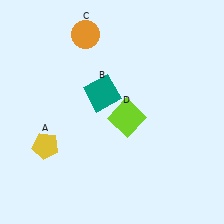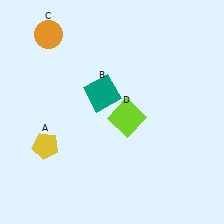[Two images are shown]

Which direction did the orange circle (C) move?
The orange circle (C) moved left.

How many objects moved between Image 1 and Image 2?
1 object moved between the two images.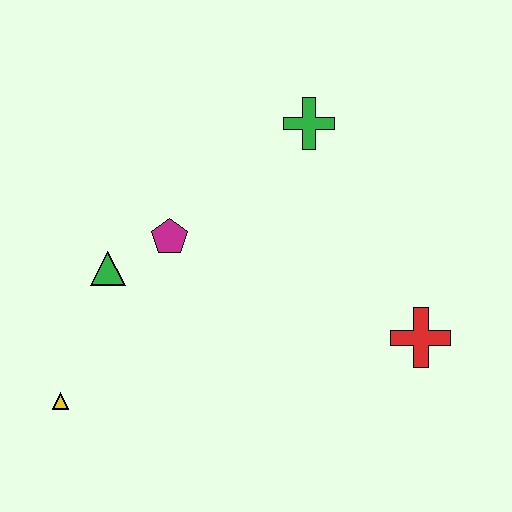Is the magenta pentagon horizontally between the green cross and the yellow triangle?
Yes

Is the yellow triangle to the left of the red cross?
Yes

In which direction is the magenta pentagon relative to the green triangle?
The magenta pentagon is to the right of the green triangle.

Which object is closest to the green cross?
The magenta pentagon is closest to the green cross.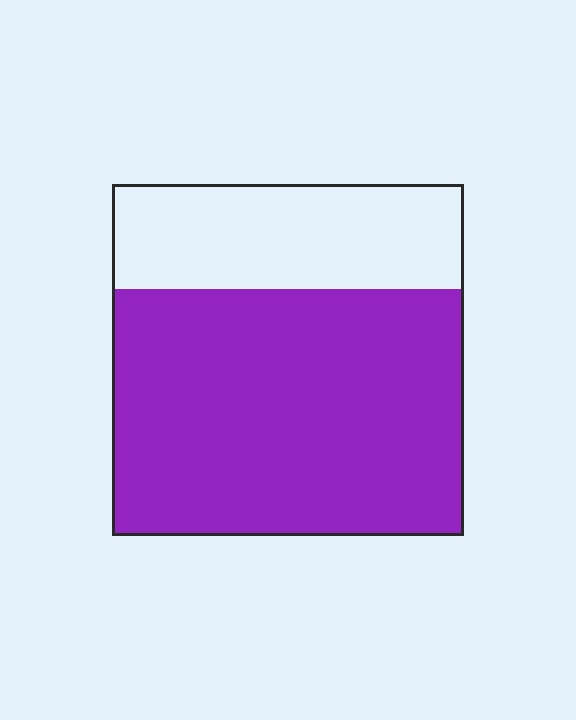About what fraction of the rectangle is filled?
About two thirds (2/3).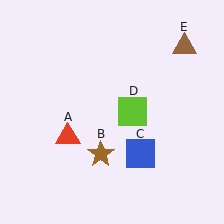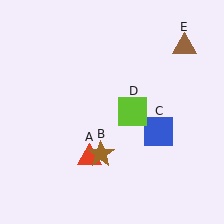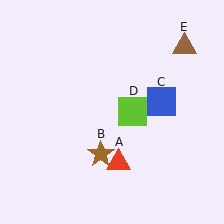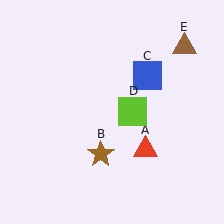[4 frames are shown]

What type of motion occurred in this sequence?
The red triangle (object A), blue square (object C) rotated counterclockwise around the center of the scene.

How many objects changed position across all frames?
2 objects changed position: red triangle (object A), blue square (object C).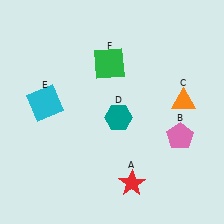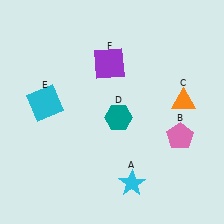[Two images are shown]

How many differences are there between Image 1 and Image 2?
There are 2 differences between the two images.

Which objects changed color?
A changed from red to cyan. F changed from green to purple.